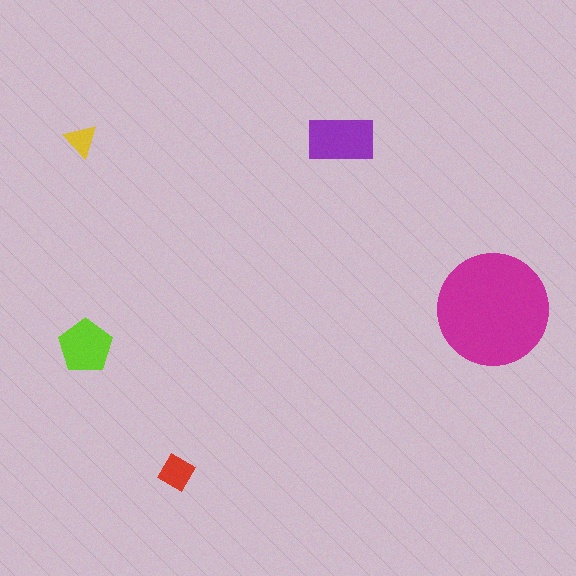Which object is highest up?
The purple rectangle is topmost.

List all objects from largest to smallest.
The magenta circle, the purple rectangle, the lime pentagon, the red diamond, the yellow triangle.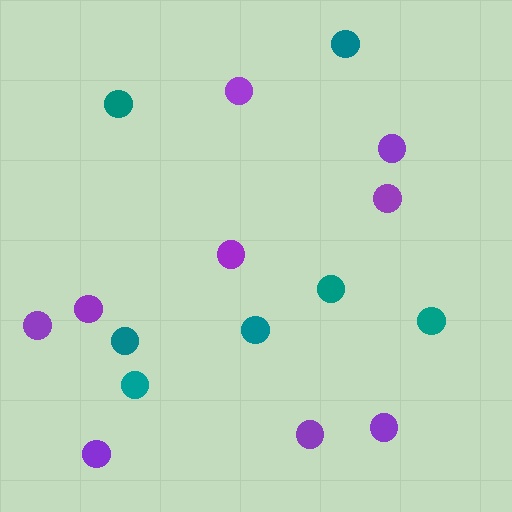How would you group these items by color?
There are 2 groups: one group of teal circles (7) and one group of purple circles (9).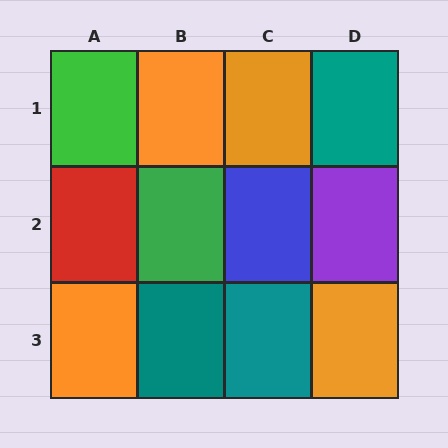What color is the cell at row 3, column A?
Orange.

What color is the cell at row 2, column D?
Purple.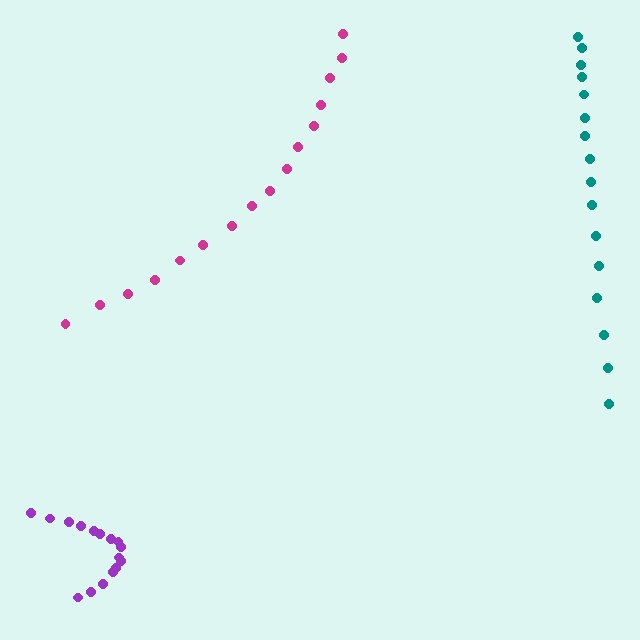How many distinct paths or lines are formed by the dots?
There are 3 distinct paths.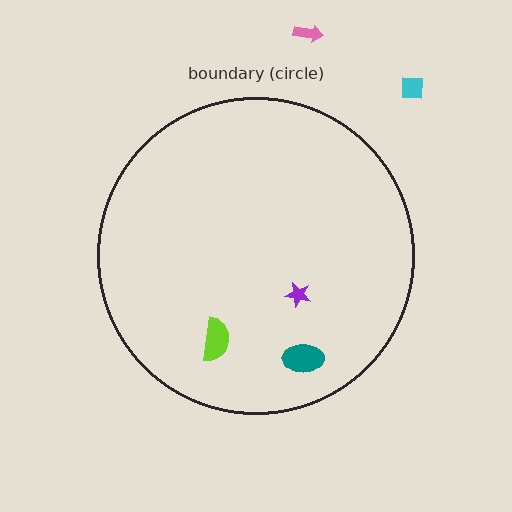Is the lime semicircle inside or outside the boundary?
Inside.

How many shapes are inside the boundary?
3 inside, 2 outside.